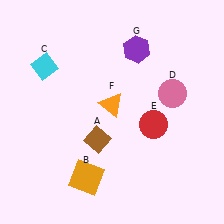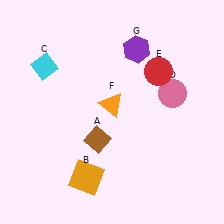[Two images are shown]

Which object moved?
The red circle (E) moved up.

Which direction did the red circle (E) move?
The red circle (E) moved up.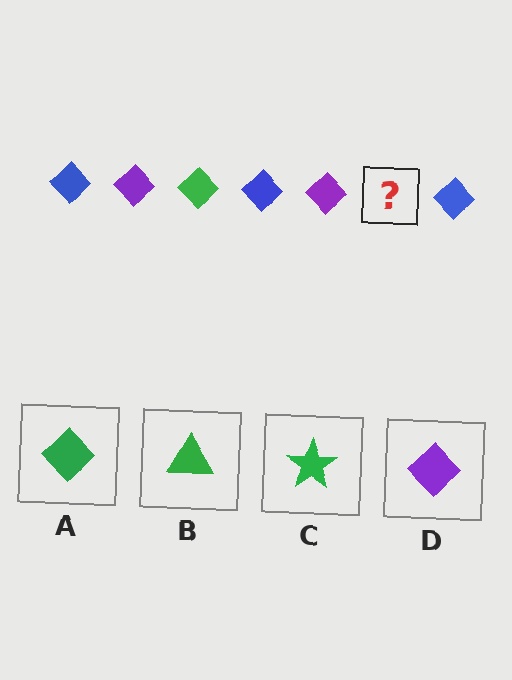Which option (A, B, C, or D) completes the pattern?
A.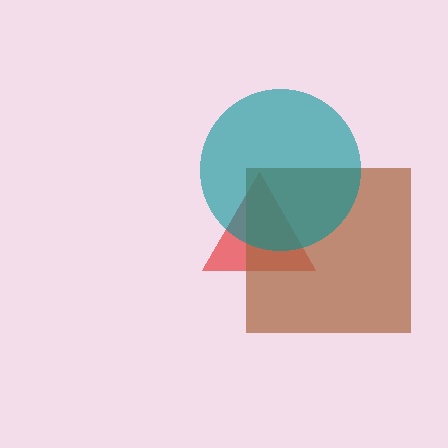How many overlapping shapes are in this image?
There are 3 overlapping shapes in the image.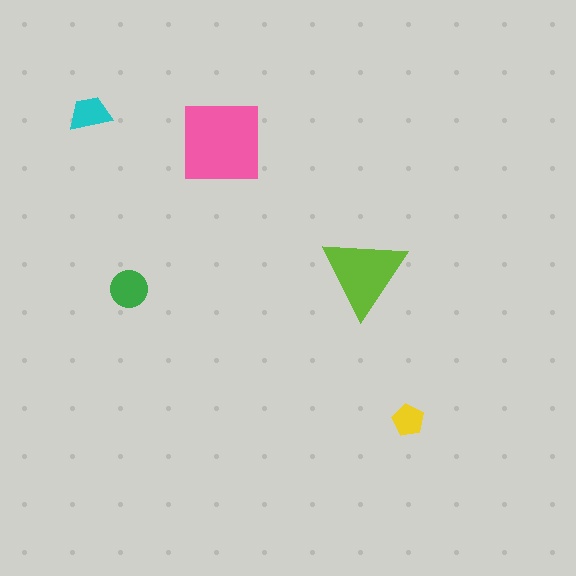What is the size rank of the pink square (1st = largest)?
1st.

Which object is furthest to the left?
The cyan trapezoid is leftmost.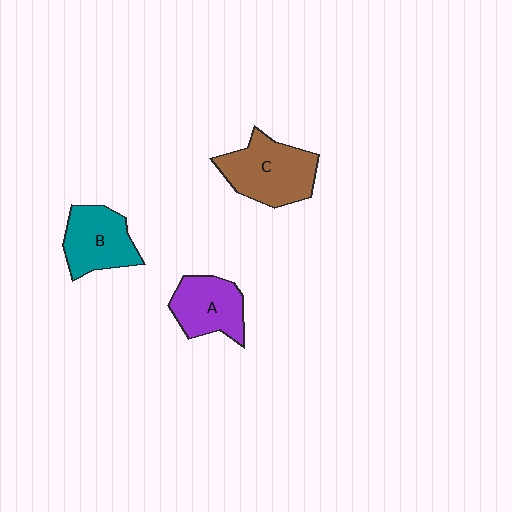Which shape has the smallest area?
Shape A (purple).